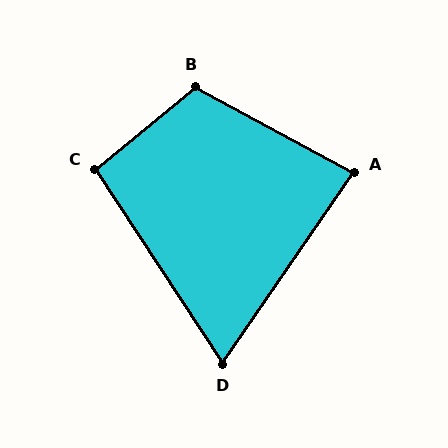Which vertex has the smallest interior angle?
D, at approximately 68 degrees.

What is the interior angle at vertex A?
Approximately 84 degrees (acute).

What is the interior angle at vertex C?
Approximately 96 degrees (obtuse).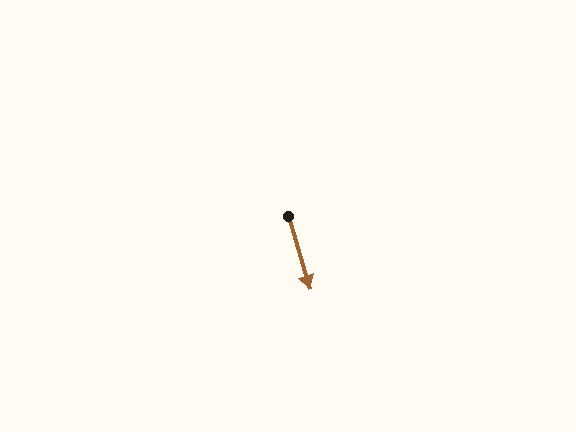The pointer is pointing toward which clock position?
Roughly 5 o'clock.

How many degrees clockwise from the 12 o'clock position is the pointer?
Approximately 163 degrees.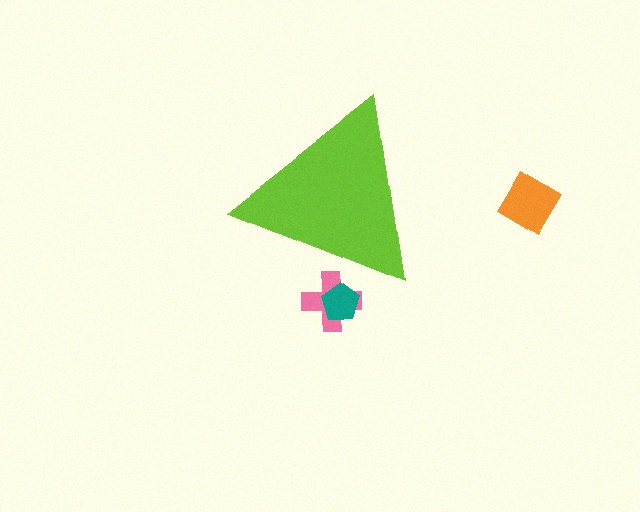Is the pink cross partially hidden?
Yes, the pink cross is partially hidden behind the lime triangle.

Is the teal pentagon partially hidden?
Yes, the teal pentagon is partially hidden behind the lime triangle.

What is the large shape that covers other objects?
A lime triangle.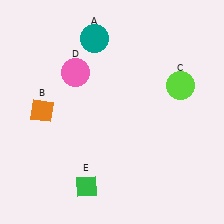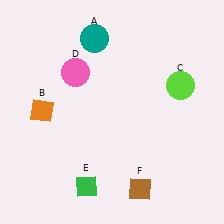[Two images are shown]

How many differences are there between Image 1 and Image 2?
There is 1 difference between the two images.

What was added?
A brown diamond (F) was added in Image 2.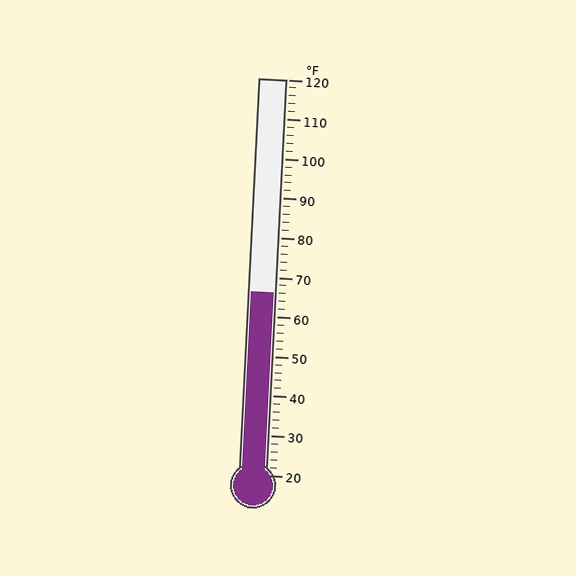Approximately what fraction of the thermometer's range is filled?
The thermometer is filled to approximately 45% of its range.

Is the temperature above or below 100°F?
The temperature is below 100°F.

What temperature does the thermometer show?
The thermometer shows approximately 66°F.